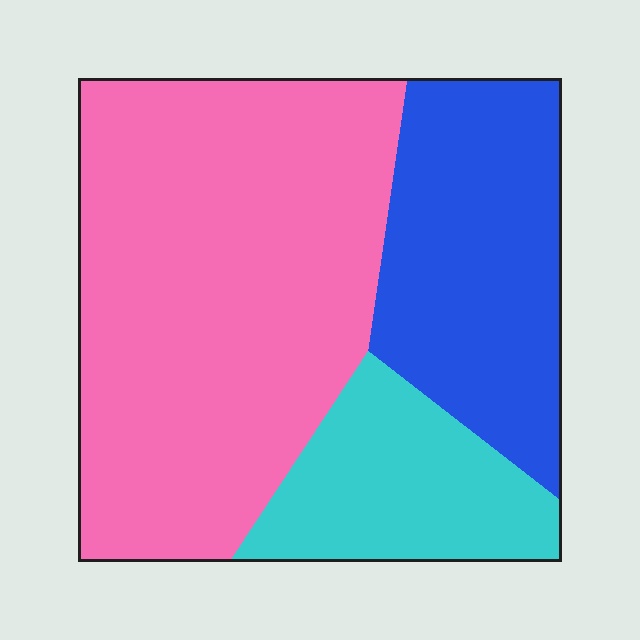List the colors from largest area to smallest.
From largest to smallest: pink, blue, cyan.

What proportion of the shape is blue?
Blue covers 27% of the shape.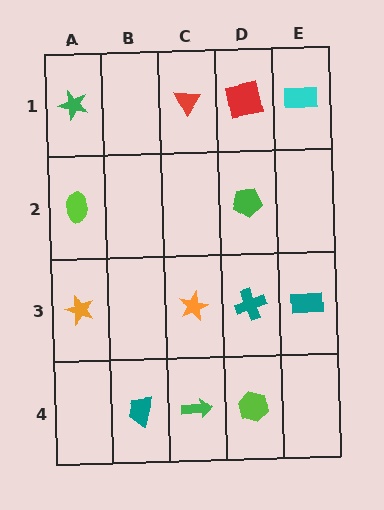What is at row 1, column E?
A cyan rectangle.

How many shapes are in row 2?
2 shapes.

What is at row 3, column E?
A teal rectangle.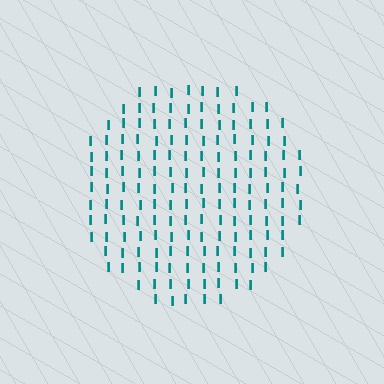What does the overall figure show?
The overall figure shows a circle.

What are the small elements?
The small elements are letter I's.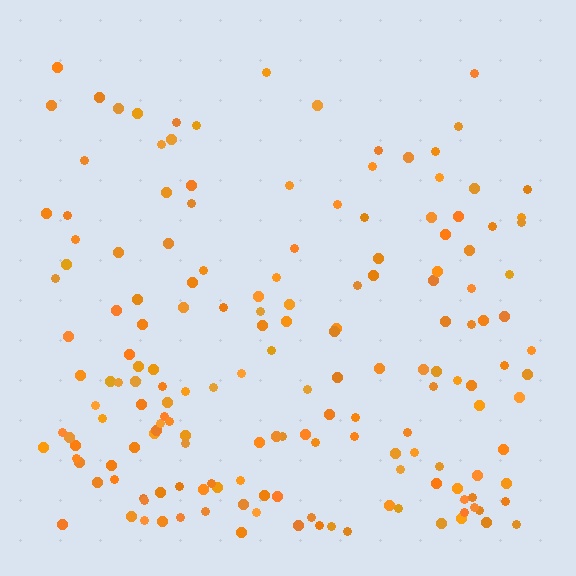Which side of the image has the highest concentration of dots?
The bottom.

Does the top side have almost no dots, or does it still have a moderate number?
Still a moderate number, just noticeably fewer than the bottom.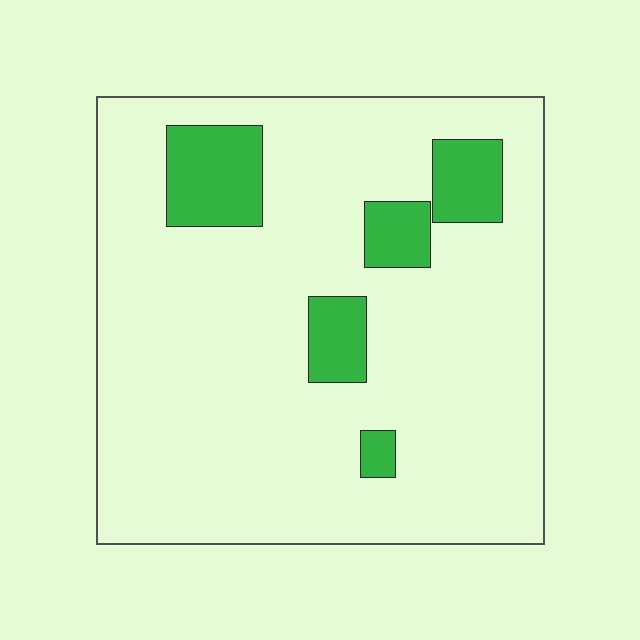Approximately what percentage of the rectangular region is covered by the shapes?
Approximately 15%.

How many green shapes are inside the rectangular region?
5.